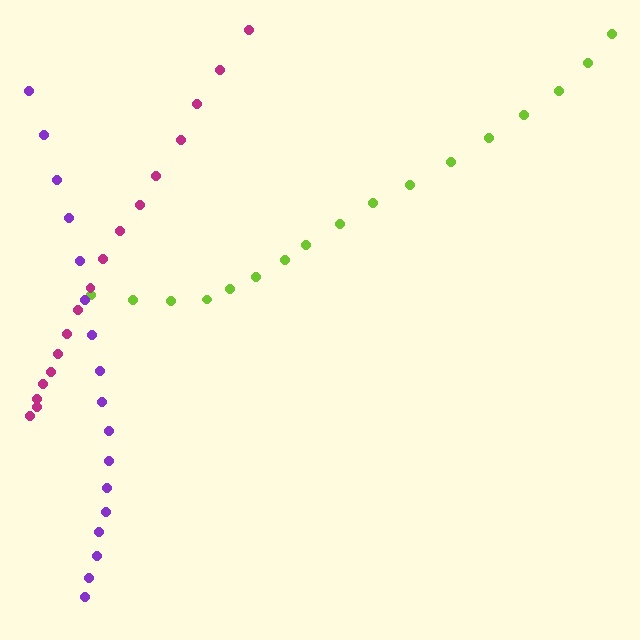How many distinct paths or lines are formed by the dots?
There are 3 distinct paths.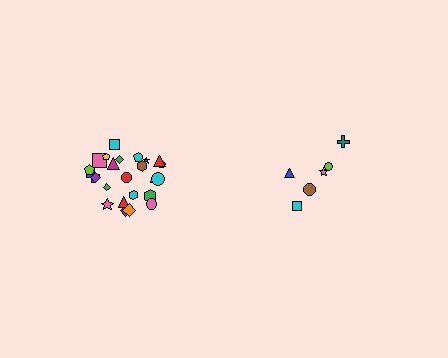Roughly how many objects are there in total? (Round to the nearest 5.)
Roughly 30 objects in total.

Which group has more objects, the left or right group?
The left group.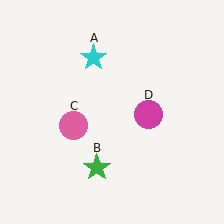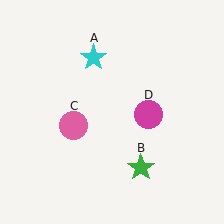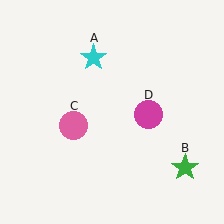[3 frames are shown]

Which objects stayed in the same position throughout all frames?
Cyan star (object A) and pink circle (object C) and magenta circle (object D) remained stationary.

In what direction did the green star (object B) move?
The green star (object B) moved right.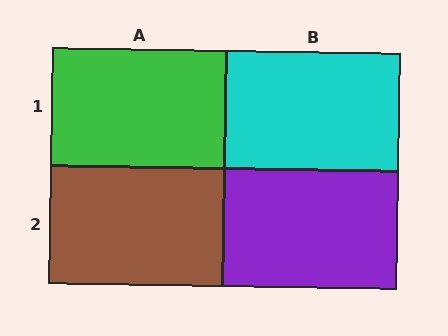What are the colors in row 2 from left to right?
Brown, purple.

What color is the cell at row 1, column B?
Cyan.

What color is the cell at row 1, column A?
Green.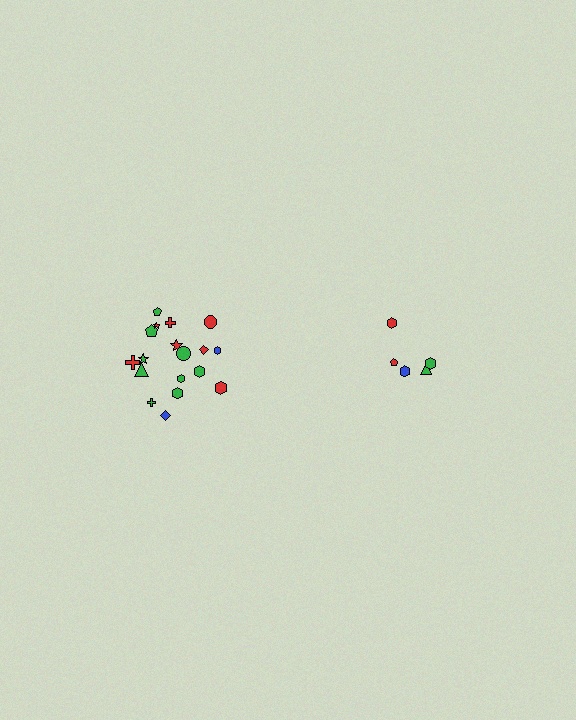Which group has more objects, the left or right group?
The left group.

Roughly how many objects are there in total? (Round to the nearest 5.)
Roughly 25 objects in total.